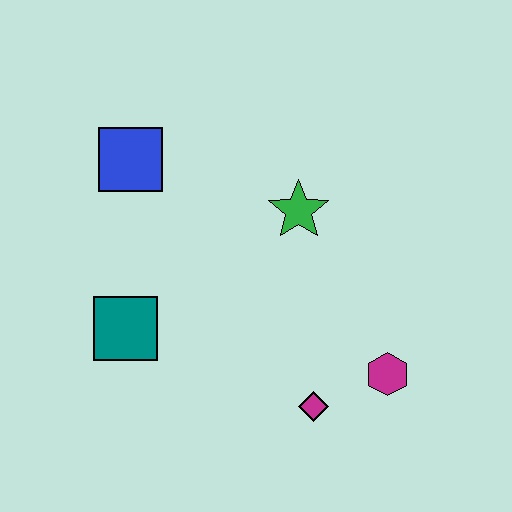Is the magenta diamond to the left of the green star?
No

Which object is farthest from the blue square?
The magenta hexagon is farthest from the blue square.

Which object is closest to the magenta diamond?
The magenta hexagon is closest to the magenta diamond.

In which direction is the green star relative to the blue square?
The green star is to the right of the blue square.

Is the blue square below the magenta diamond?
No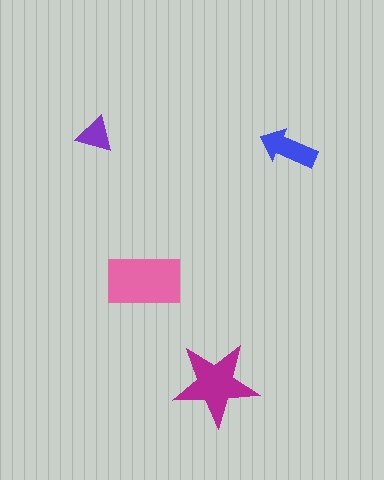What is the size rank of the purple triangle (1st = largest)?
4th.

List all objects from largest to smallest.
The pink rectangle, the magenta star, the blue arrow, the purple triangle.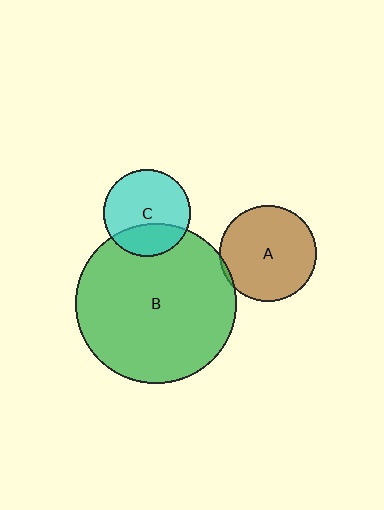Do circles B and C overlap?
Yes.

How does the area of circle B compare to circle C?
Approximately 3.4 times.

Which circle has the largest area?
Circle B (green).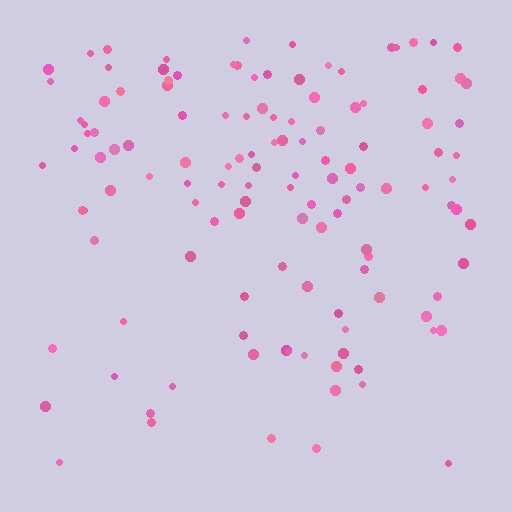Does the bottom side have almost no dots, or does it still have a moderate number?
Still a moderate number, just noticeably fewer than the top.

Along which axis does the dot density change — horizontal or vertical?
Vertical.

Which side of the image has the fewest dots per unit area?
The bottom.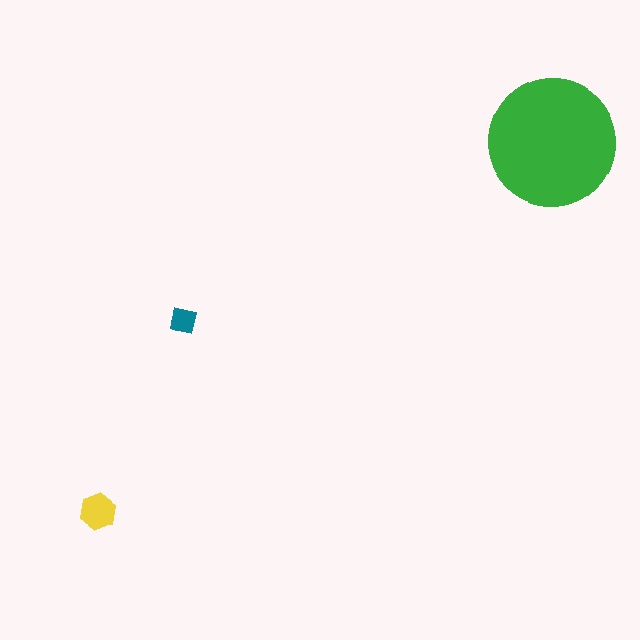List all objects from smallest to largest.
The teal square, the yellow hexagon, the green circle.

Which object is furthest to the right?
The green circle is rightmost.